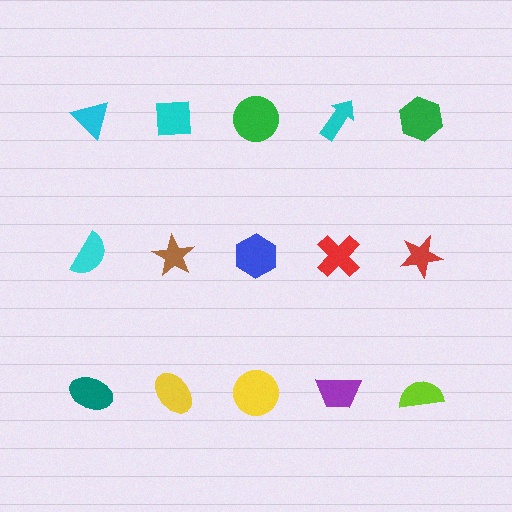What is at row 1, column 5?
A green hexagon.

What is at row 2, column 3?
A blue hexagon.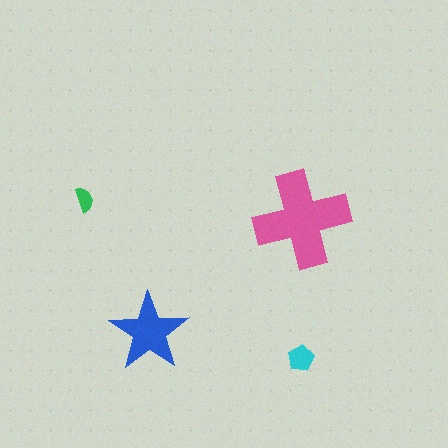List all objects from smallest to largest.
The green semicircle, the cyan pentagon, the blue star, the pink cross.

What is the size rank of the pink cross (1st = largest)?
1st.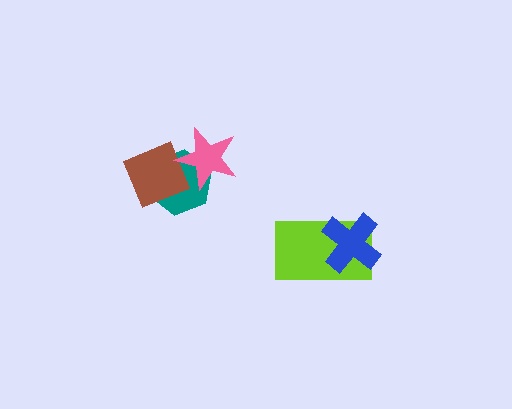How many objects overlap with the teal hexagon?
2 objects overlap with the teal hexagon.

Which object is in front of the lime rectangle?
The blue cross is in front of the lime rectangle.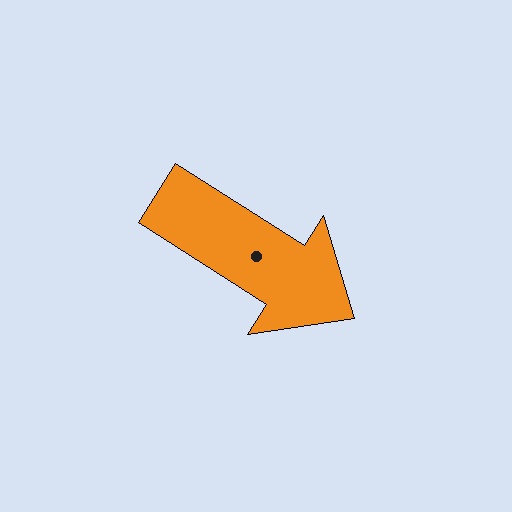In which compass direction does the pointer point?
Southeast.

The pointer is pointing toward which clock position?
Roughly 4 o'clock.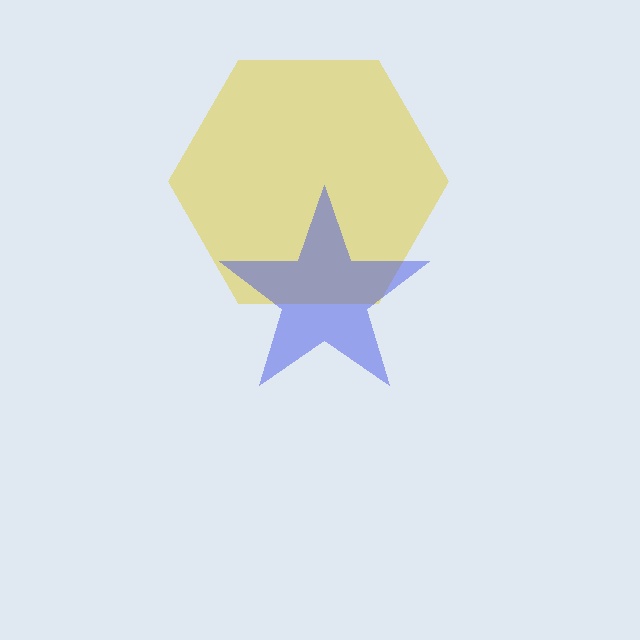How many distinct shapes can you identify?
There are 2 distinct shapes: a yellow hexagon, a blue star.